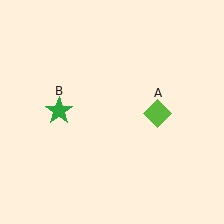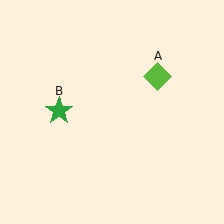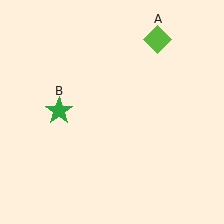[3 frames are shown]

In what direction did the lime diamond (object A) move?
The lime diamond (object A) moved up.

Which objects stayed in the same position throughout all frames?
Green star (object B) remained stationary.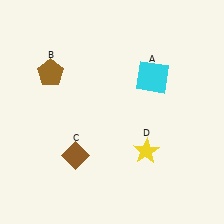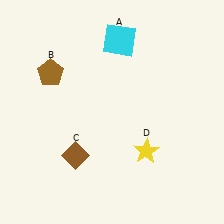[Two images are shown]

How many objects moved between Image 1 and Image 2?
1 object moved between the two images.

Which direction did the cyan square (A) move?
The cyan square (A) moved up.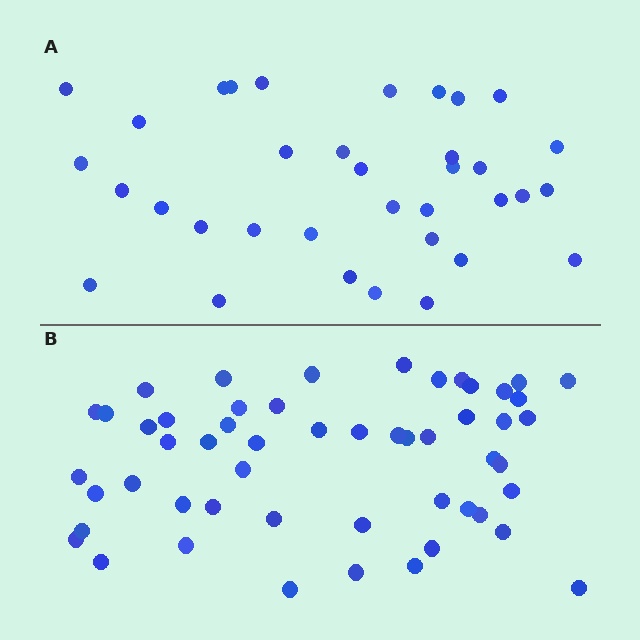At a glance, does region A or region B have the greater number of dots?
Region B (the bottom region) has more dots.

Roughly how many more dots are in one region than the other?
Region B has approximately 20 more dots than region A.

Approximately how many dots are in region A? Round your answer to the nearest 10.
About 40 dots. (The exact count is 35, which rounds to 40.)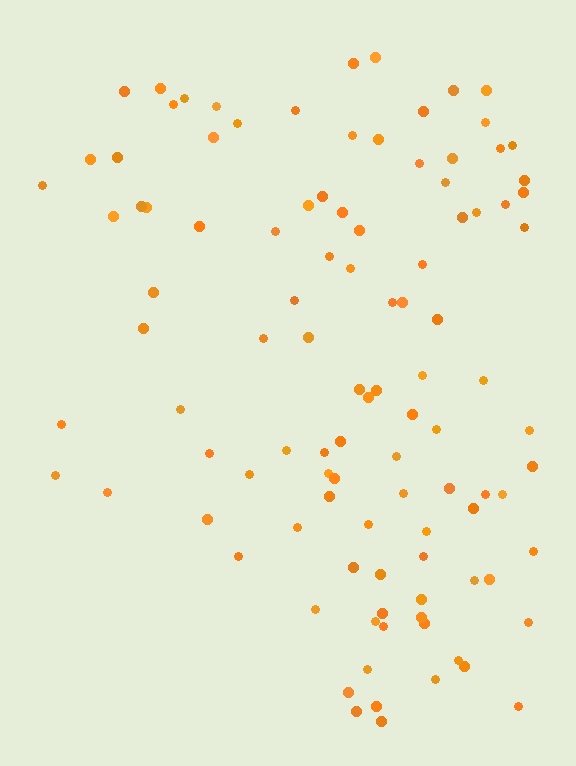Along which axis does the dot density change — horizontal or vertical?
Horizontal.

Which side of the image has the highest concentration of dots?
The right.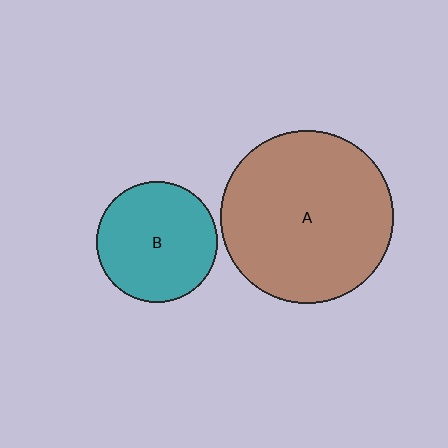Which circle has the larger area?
Circle A (brown).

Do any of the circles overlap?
No, none of the circles overlap.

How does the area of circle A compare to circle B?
Approximately 2.0 times.